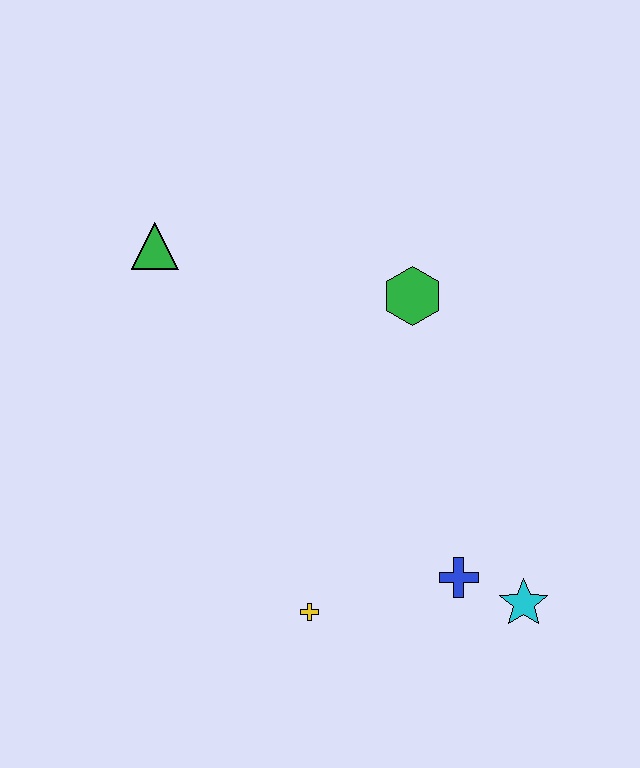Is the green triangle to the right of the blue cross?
No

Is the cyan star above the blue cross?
No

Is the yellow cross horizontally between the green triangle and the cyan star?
Yes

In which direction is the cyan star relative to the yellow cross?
The cyan star is to the right of the yellow cross.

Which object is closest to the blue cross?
The cyan star is closest to the blue cross.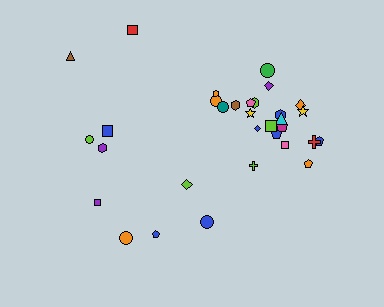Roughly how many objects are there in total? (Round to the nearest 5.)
Roughly 30 objects in total.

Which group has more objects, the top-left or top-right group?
The top-right group.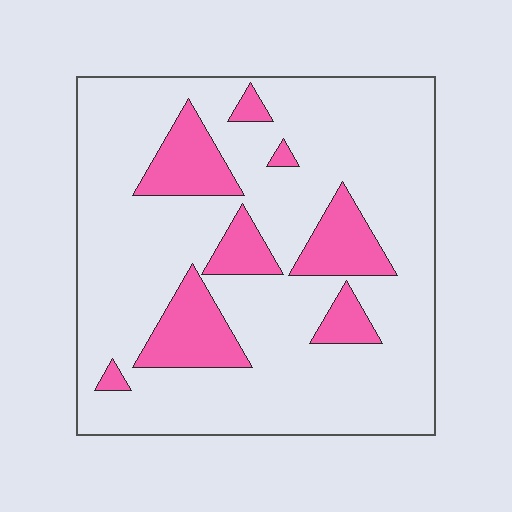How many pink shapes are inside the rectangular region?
8.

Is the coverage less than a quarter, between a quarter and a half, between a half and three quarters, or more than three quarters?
Less than a quarter.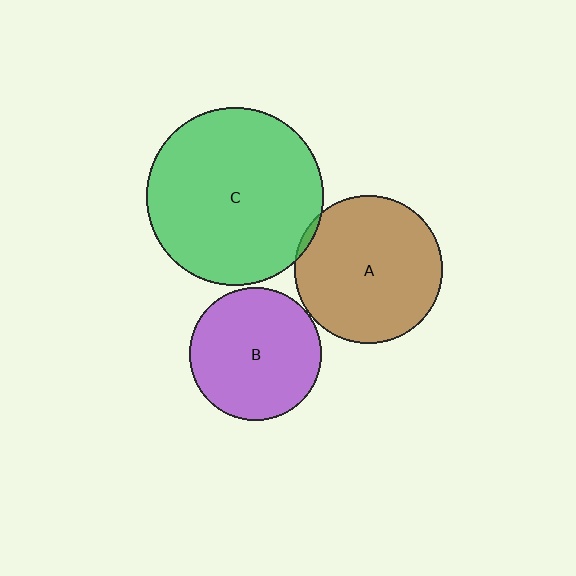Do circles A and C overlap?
Yes.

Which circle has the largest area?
Circle C (green).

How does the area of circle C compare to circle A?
Approximately 1.4 times.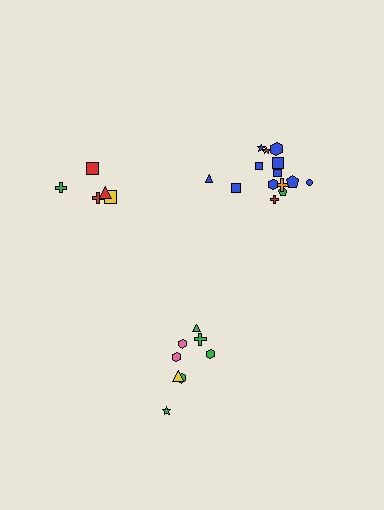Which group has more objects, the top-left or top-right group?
The top-right group.